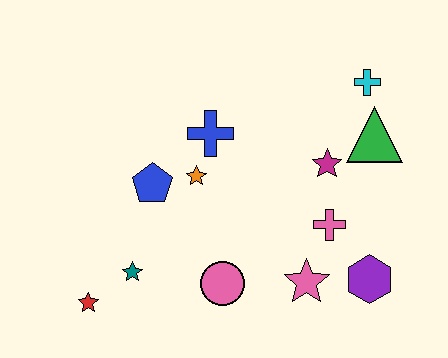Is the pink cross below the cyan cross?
Yes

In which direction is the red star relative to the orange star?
The red star is below the orange star.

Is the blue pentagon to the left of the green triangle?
Yes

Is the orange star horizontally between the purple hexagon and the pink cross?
No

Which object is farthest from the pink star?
The red star is farthest from the pink star.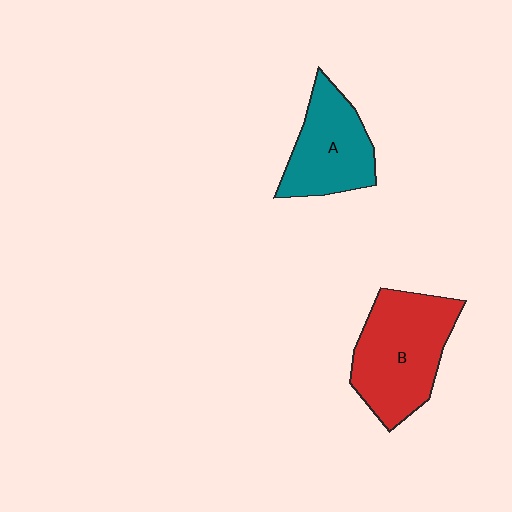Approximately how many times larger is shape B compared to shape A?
Approximately 1.3 times.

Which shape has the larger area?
Shape B (red).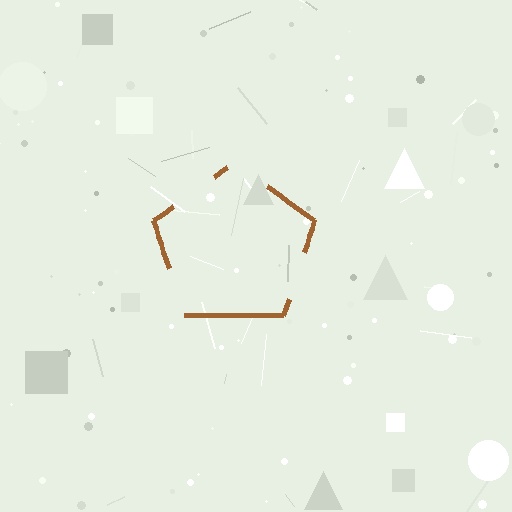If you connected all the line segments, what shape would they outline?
They would outline a pentagon.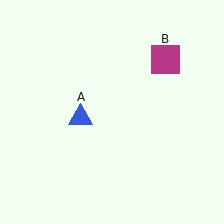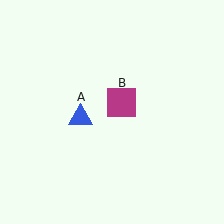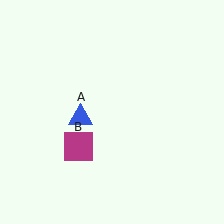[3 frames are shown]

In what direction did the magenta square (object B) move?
The magenta square (object B) moved down and to the left.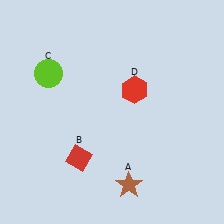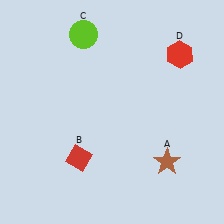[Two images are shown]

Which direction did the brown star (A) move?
The brown star (A) moved right.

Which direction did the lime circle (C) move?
The lime circle (C) moved up.